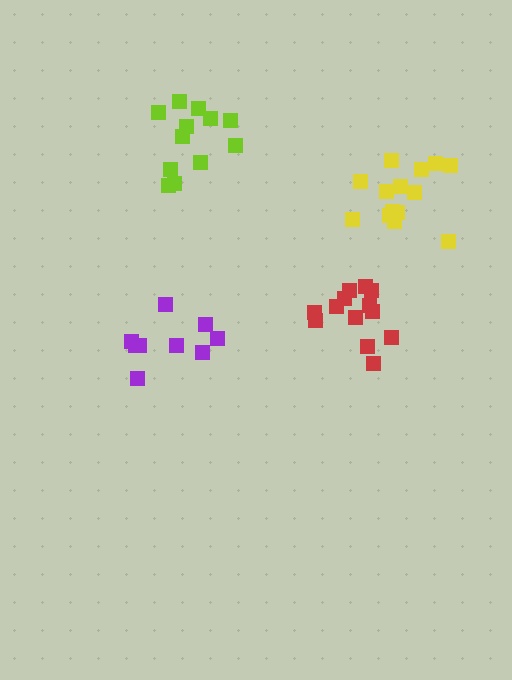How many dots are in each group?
Group 1: 9 dots, Group 2: 13 dots, Group 3: 12 dots, Group 4: 14 dots (48 total).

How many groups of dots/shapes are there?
There are 4 groups.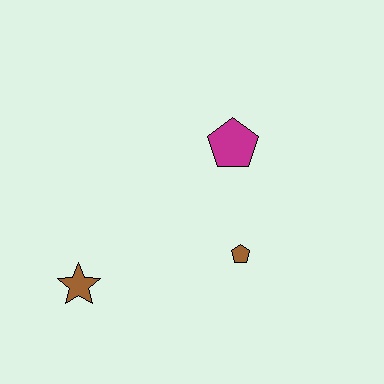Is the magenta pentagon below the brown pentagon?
No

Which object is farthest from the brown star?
The magenta pentagon is farthest from the brown star.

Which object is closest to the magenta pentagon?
The brown pentagon is closest to the magenta pentagon.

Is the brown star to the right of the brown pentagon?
No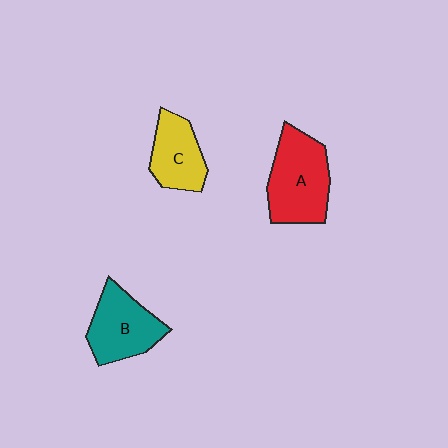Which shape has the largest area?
Shape A (red).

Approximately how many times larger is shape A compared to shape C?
Approximately 1.5 times.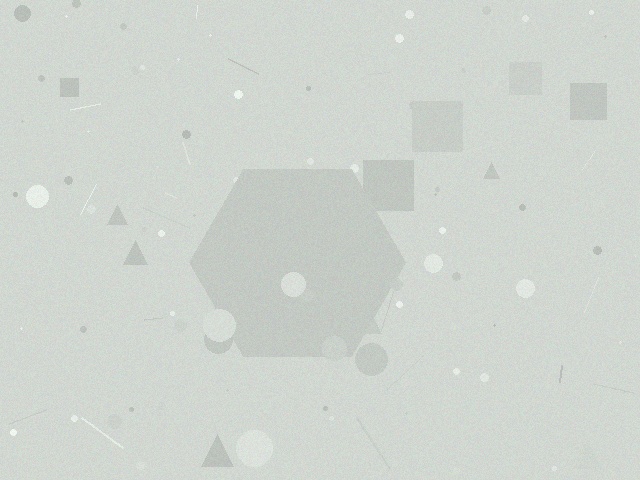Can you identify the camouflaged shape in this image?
The camouflaged shape is a hexagon.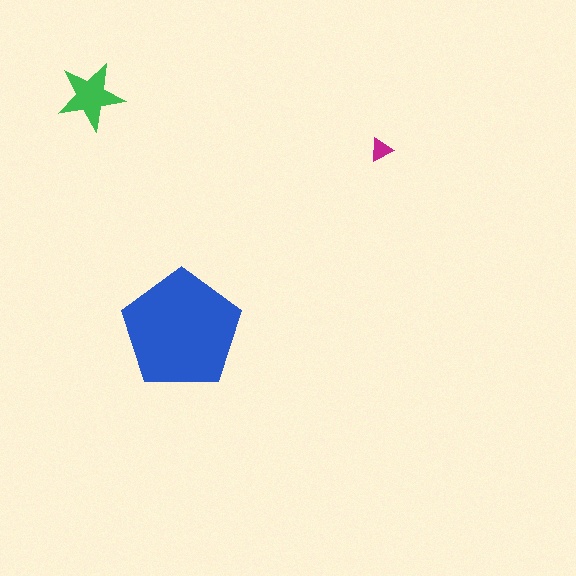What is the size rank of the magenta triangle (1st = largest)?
3rd.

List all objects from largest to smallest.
The blue pentagon, the green star, the magenta triangle.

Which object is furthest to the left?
The green star is leftmost.